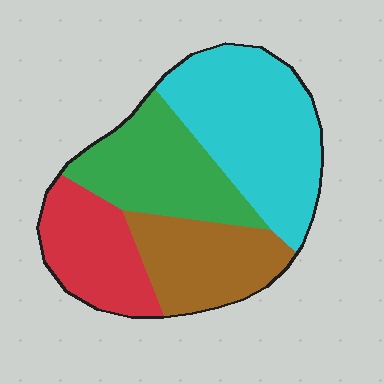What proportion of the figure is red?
Red covers around 20% of the figure.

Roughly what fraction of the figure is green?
Green covers about 25% of the figure.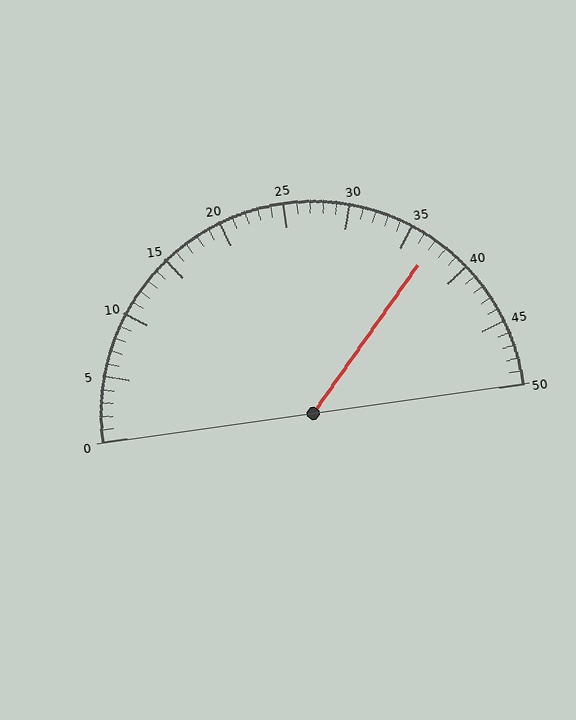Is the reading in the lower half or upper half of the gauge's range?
The reading is in the upper half of the range (0 to 50).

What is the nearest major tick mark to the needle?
The nearest major tick mark is 35.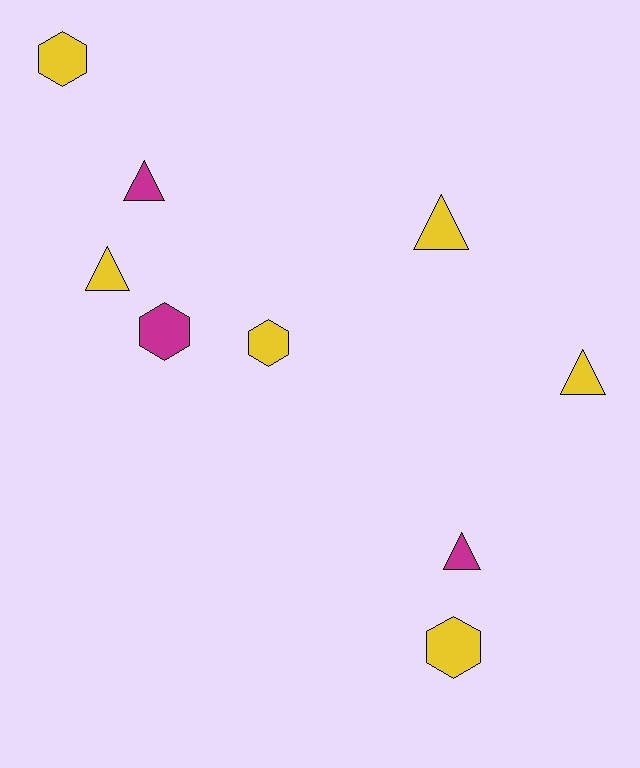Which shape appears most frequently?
Triangle, with 5 objects.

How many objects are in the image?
There are 9 objects.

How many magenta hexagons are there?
There is 1 magenta hexagon.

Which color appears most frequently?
Yellow, with 6 objects.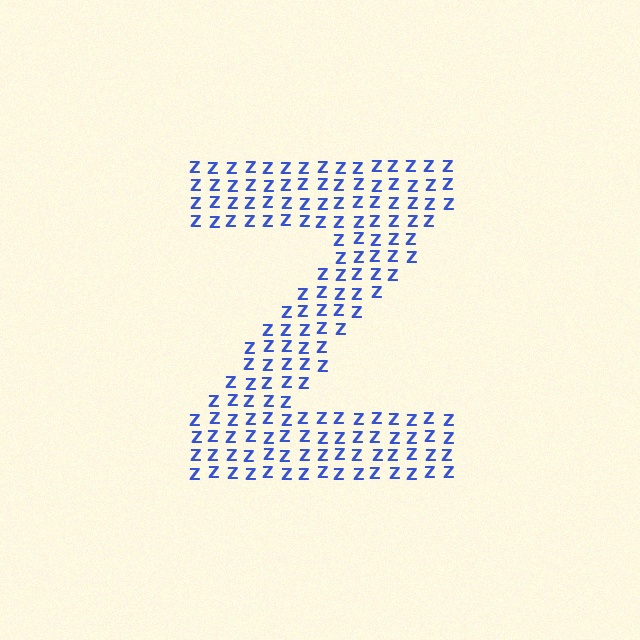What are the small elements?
The small elements are letter Z's.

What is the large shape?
The large shape is the letter Z.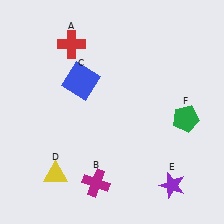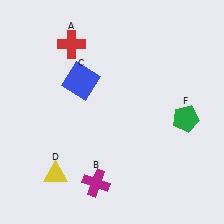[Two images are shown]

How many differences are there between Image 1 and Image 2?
There is 1 difference between the two images.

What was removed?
The purple star (E) was removed in Image 2.